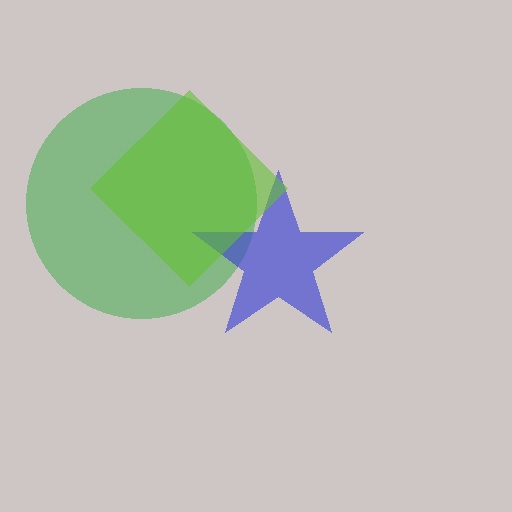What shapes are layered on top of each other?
The layered shapes are: a green circle, a blue star, a lime diamond.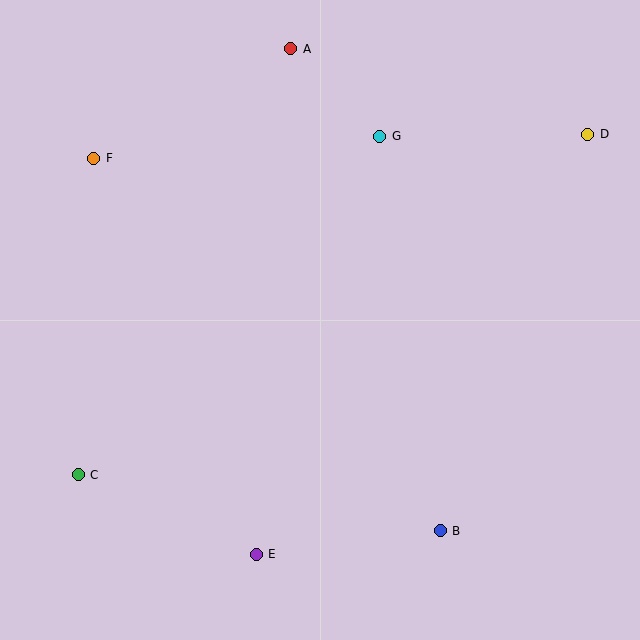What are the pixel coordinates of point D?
Point D is at (588, 134).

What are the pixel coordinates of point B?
Point B is at (440, 531).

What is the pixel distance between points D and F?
The distance between D and F is 494 pixels.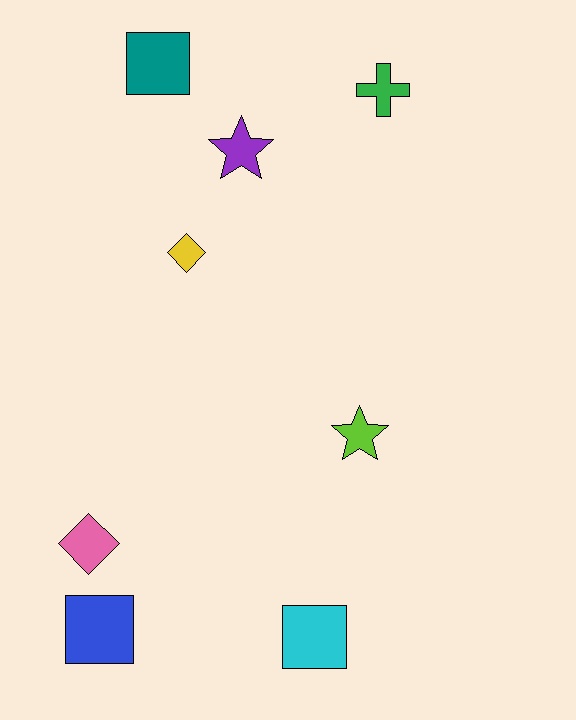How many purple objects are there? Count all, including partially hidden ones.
There is 1 purple object.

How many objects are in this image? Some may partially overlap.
There are 8 objects.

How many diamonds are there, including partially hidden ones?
There are 2 diamonds.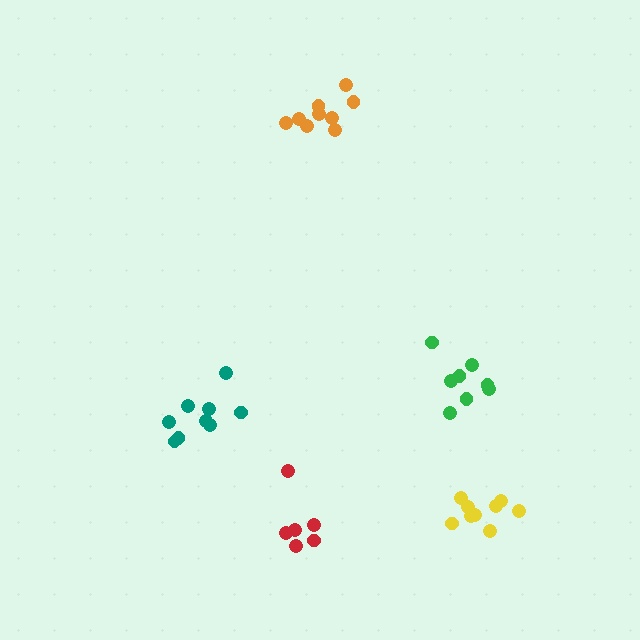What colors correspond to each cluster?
The clusters are colored: red, green, orange, yellow, teal.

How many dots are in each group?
Group 1: 6 dots, Group 2: 8 dots, Group 3: 9 dots, Group 4: 9 dots, Group 5: 9 dots (41 total).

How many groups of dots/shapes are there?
There are 5 groups.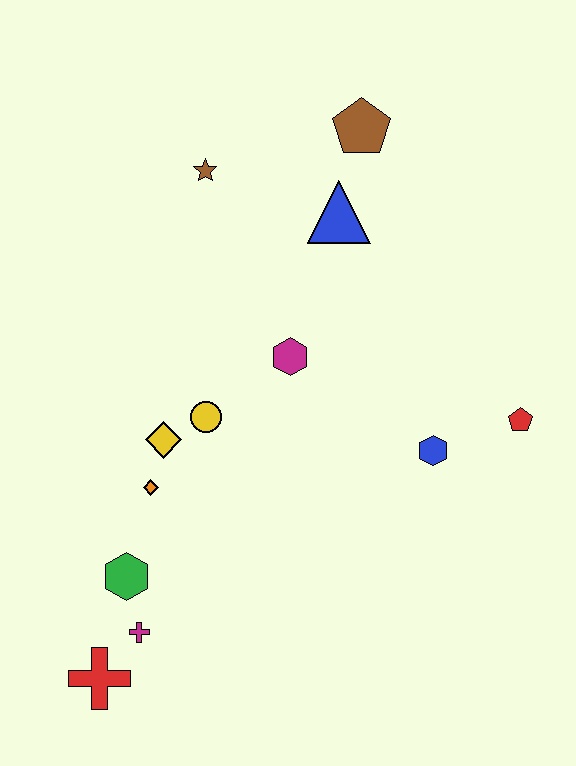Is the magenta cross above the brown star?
No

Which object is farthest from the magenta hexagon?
The red cross is farthest from the magenta hexagon.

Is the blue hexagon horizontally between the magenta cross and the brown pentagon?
No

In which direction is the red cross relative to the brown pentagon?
The red cross is below the brown pentagon.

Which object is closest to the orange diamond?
The yellow diamond is closest to the orange diamond.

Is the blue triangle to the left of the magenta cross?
No